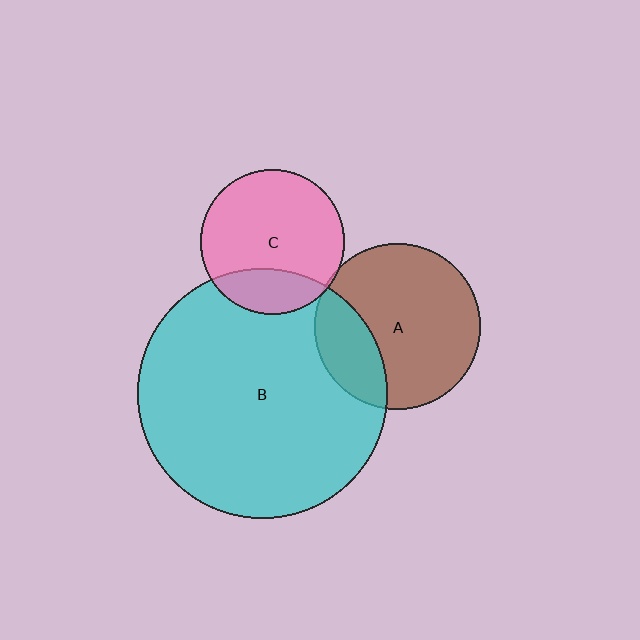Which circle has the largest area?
Circle B (cyan).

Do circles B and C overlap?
Yes.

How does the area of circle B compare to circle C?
Approximately 3.0 times.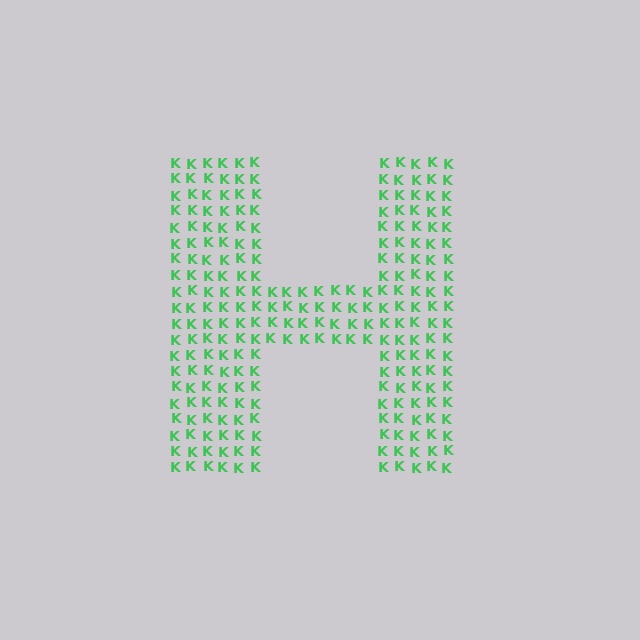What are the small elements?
The small elements are letter K's.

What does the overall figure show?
The overall figure shows the letter H.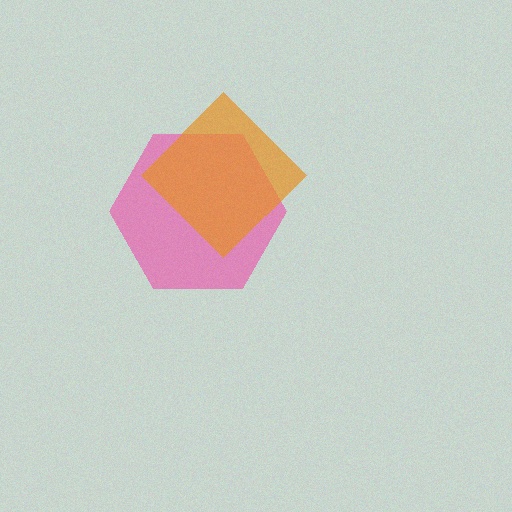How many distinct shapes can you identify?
There are 2 distinct shapes: a pink hexagon, an orange diamond.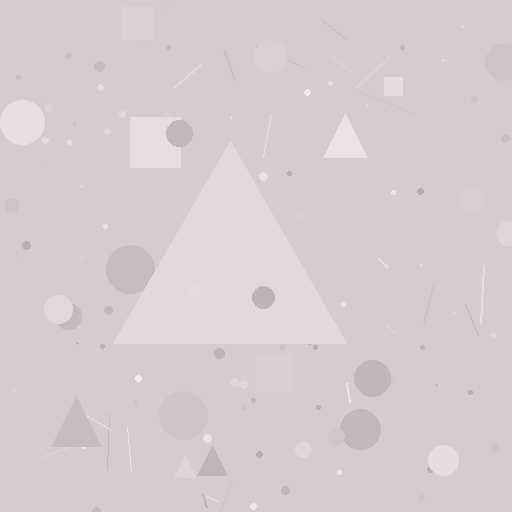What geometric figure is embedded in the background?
A triangle is embedded in the background.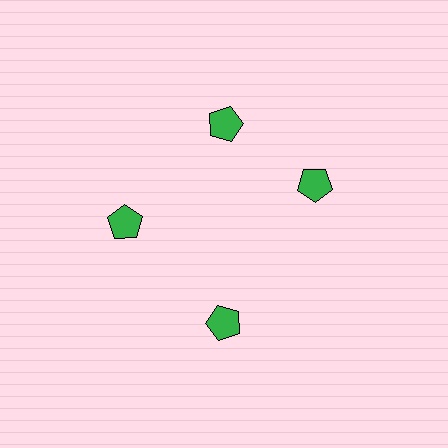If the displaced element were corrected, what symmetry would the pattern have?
It would have 4-fold rotational symmetry — the pattern would map onto itself every 90 degrees.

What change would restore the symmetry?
The symmetry would be restored by rotating it back into even spacing with its neighbors so that all 4 pentagons sit at equal angles and equal distance from the center.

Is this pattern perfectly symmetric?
No. The 4 green pentagons are arranged in a ring, but one element near the 3 o'clock position is rotated out of alignment along the ring, breaking the 4-fold rotational symmetry.